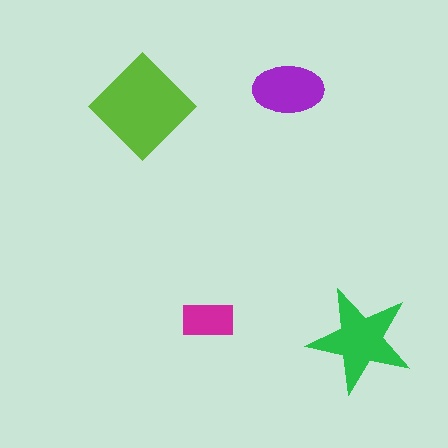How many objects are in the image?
There are 4 objects in the image.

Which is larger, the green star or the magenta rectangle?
The green star.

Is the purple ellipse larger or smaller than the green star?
Smaller.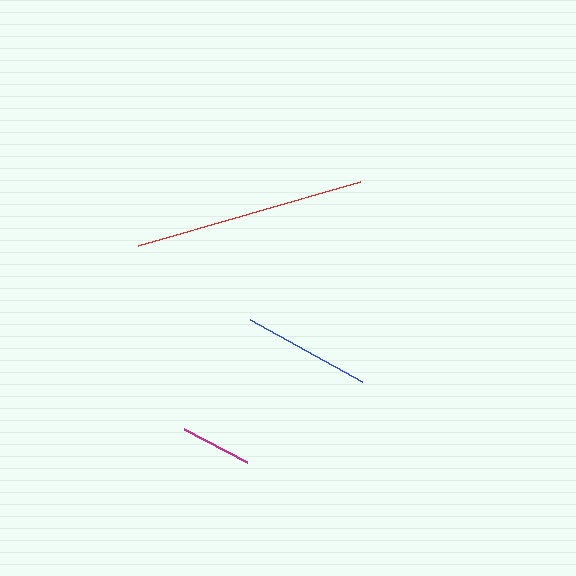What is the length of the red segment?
The red segment is approximately 231 pixels long.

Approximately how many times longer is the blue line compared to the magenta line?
The blue line is approximately 1.8 times the length of the magenta line.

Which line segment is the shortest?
The magenta line is the shortest at approximately 71 pixels.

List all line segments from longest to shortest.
From longest to shortest: red, blue, magenta.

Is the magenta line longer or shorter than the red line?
The red line is longer than the magenta line.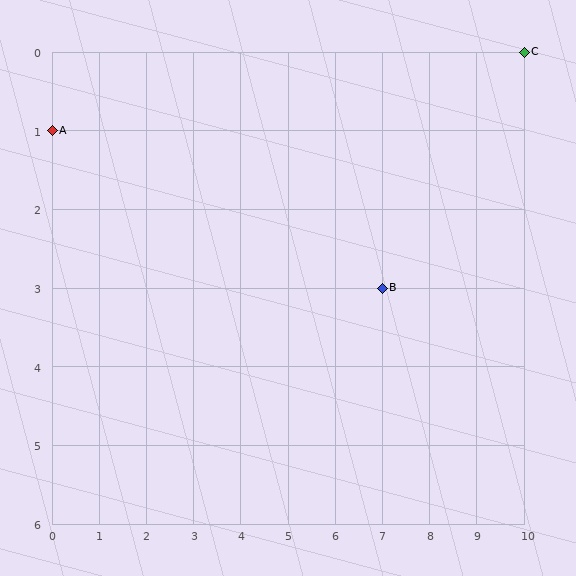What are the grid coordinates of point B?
Point B is at grid coordinates (7, 3).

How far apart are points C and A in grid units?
Points C and A are 10 columns and 1 row apart (about 10.0 grid units diagonally).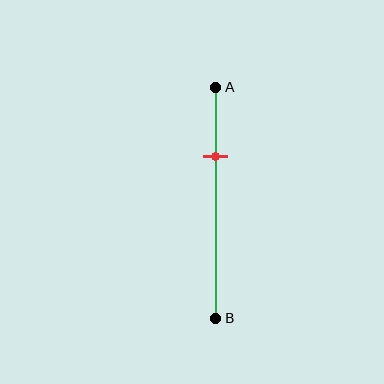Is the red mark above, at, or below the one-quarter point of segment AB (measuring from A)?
The red mark is below the one-quarter point of segment AB.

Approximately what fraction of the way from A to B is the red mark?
The red mark is approximately 30% of the way from A to B.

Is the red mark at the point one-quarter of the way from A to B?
No, the mark is at about 30% from A, not at the 25% one-quarter point.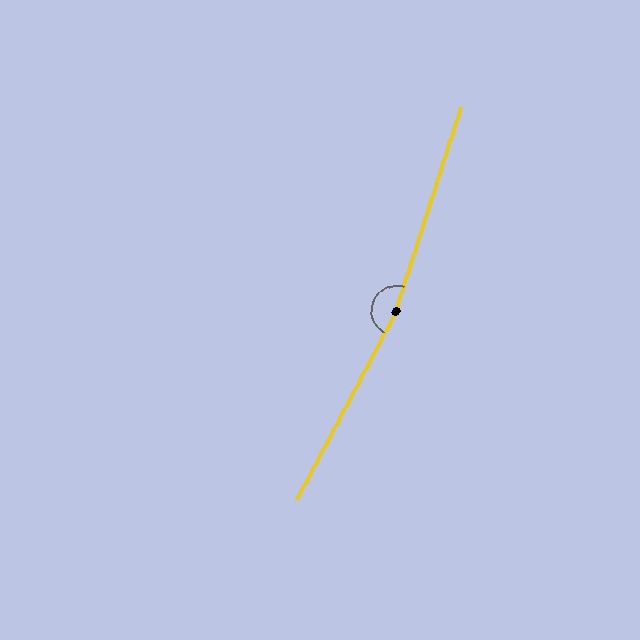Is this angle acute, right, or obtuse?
It is obtuse.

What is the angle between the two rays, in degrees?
Approximately 170 degrees.